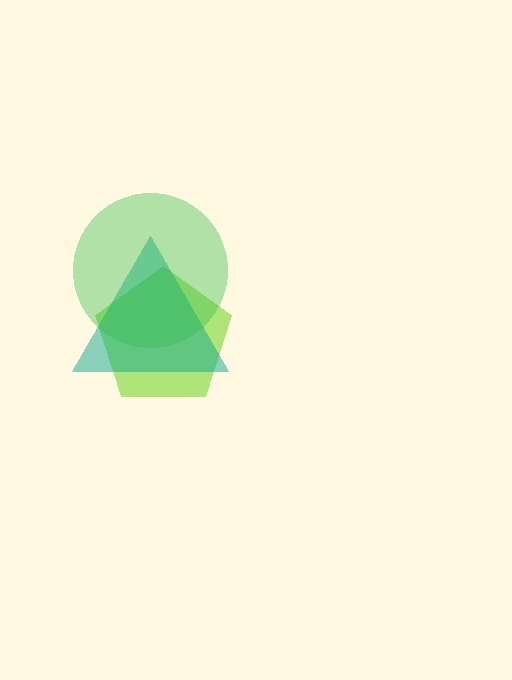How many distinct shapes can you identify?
There are 3 distinct shapes: a lime pentagon, a teal triangle, a green circle.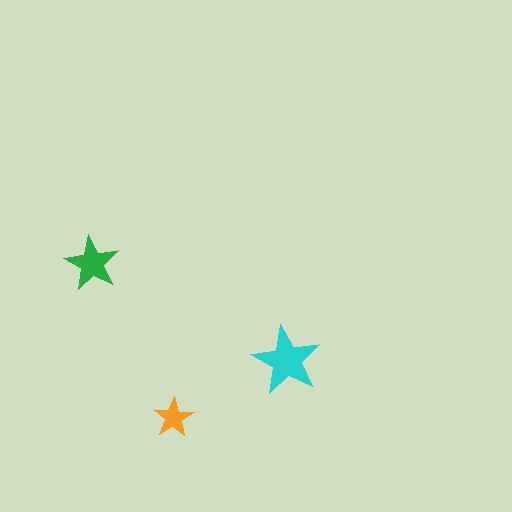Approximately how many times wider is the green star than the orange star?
About 1.5 times wider.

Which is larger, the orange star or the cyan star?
The cyan one.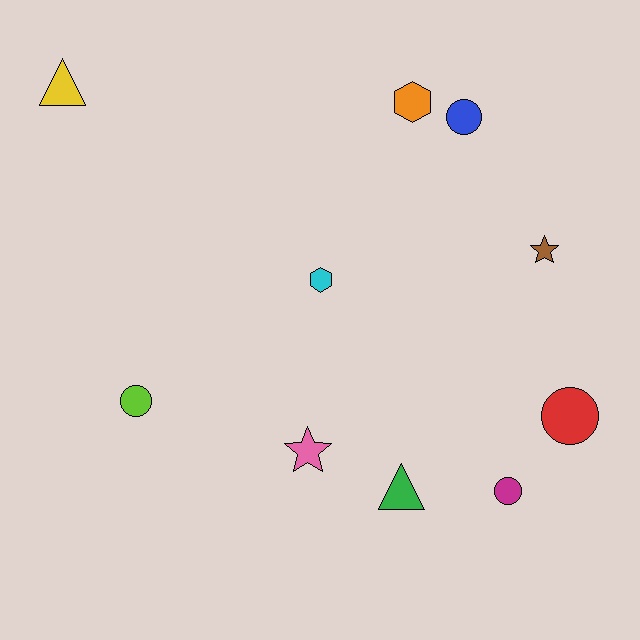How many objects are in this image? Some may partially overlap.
There are 10 objects.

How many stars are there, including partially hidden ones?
There are 2 stars.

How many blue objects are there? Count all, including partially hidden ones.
There is 1 blue object.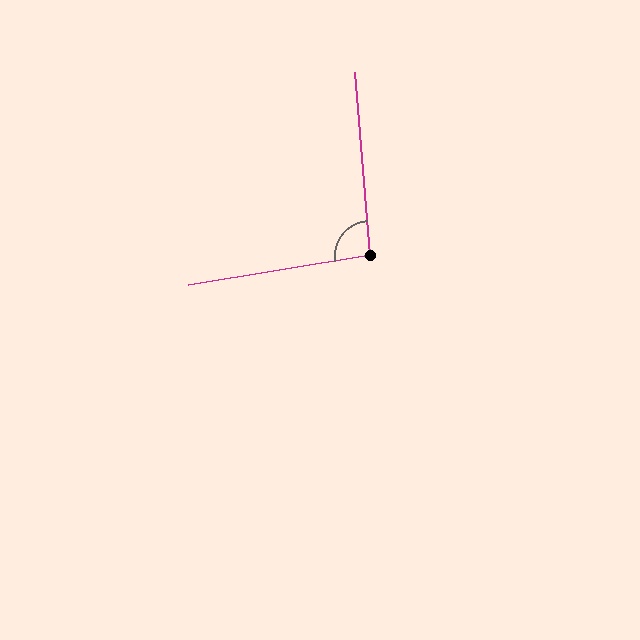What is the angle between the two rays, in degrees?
Approximately 94 degrees.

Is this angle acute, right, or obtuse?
It is approximately a right angle.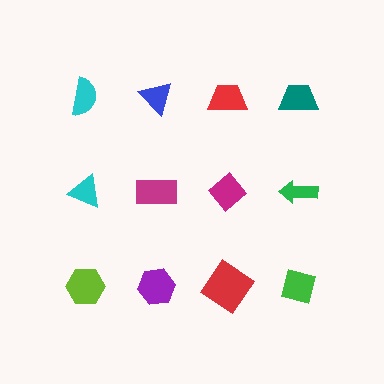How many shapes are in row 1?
4 shapes.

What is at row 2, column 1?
A cyan triangle.